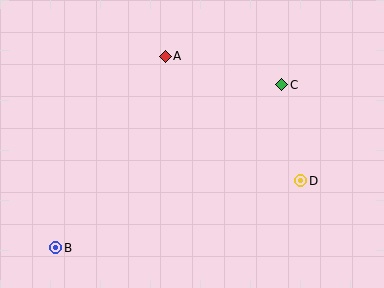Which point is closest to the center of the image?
Point A at (165, 56) is closest to the center.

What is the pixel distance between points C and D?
The distance between C and D is 98 pixels.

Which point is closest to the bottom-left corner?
Point B is closest to the bottom-left corner.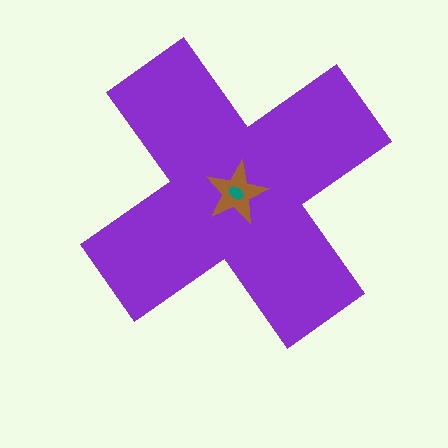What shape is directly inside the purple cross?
The brown star.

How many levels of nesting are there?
3.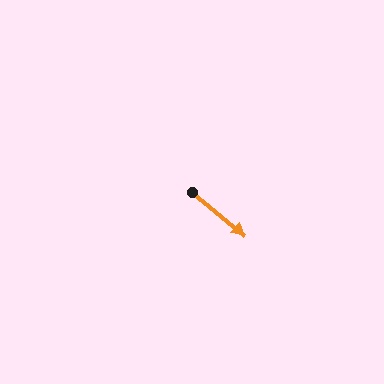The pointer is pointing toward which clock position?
Roughly 4 o'clock.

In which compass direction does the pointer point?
Southeast.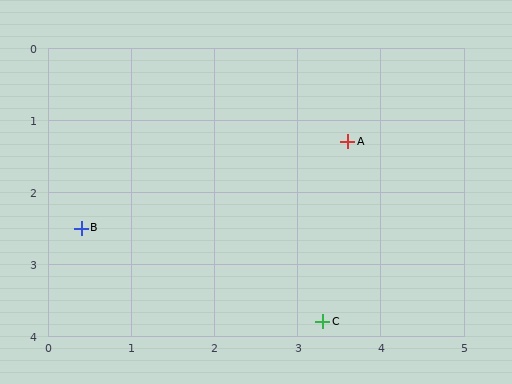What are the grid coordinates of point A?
Point A is at approximately (3.6, 1.3).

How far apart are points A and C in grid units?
Points A and C are about 2.5 grid units apart.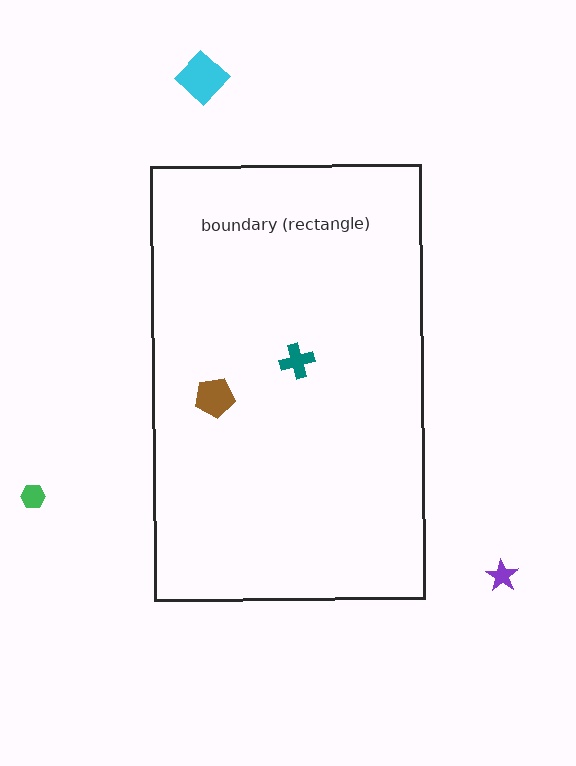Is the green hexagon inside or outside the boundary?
Outside.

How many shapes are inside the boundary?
2 inside, 3 outside.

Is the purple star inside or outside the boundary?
Outside.